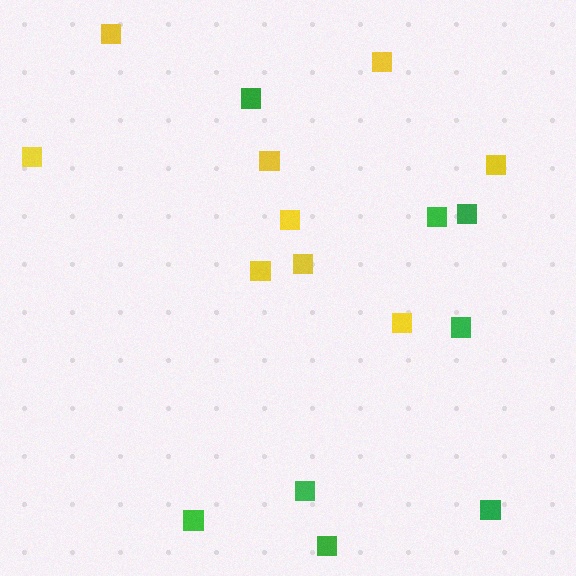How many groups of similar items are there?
There are 2 groups: one group of yellow squares (9) and one group of green squares (8).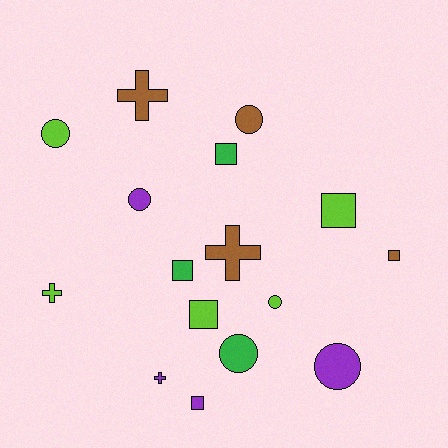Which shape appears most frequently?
Square, with 6 objects.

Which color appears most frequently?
Lime, with 5 objects.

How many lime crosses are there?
There is 1 lime cross.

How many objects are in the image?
There are 16 objects.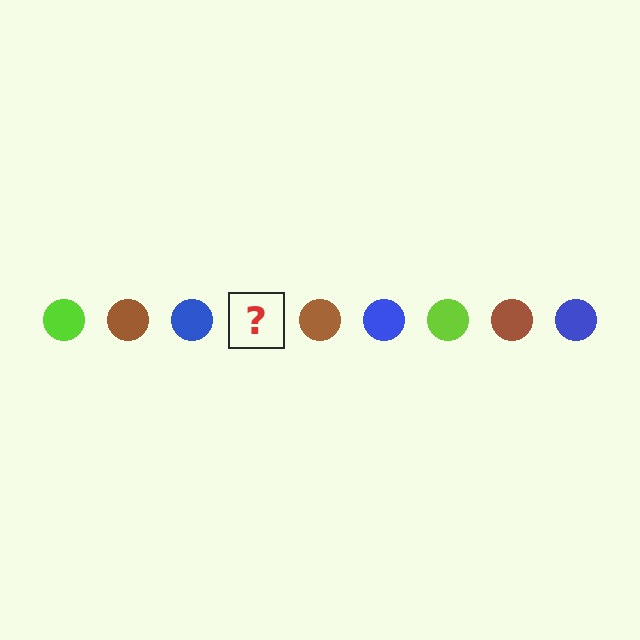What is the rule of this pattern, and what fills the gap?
The rule is that the pattern cycles through lime, brown, blue circles. The gap should be filled with a lime circle.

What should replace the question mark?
The question mark should be replaced with a lime circle.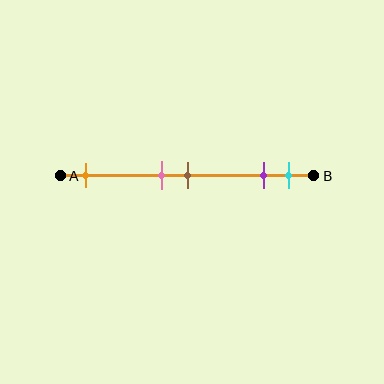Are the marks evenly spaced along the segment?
No, the marks are not evenly spaced.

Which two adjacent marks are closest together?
The pink and brown marks are the closest adjacent pair.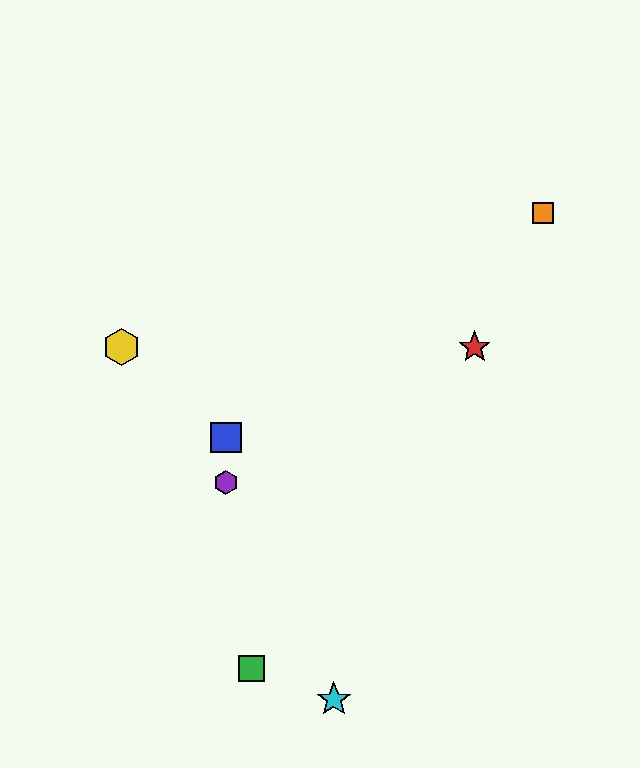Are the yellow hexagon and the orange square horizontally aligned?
No, the yellow hexagon is at y≈347 and the orange square is at y≈213.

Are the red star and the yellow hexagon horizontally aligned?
Yes, both are at y≈347.